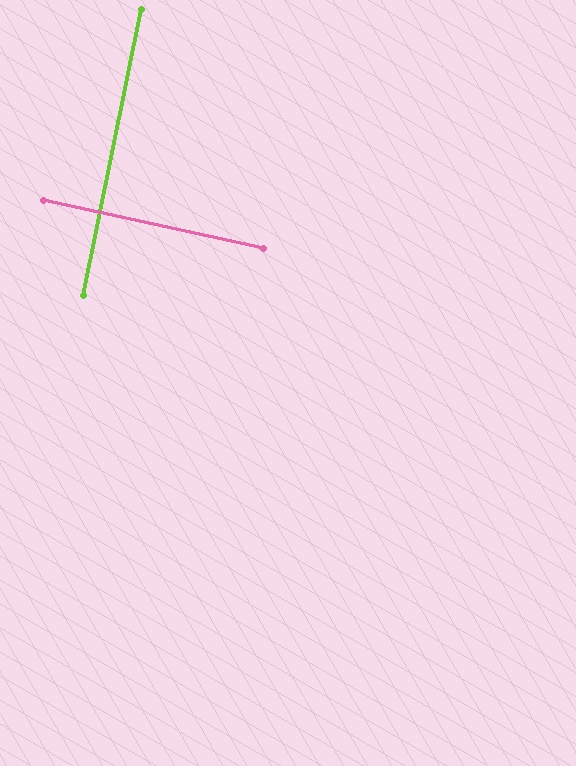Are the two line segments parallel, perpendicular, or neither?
Perpendicular — they meet at approximately 89°.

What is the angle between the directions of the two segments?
Approximately 89 degrees.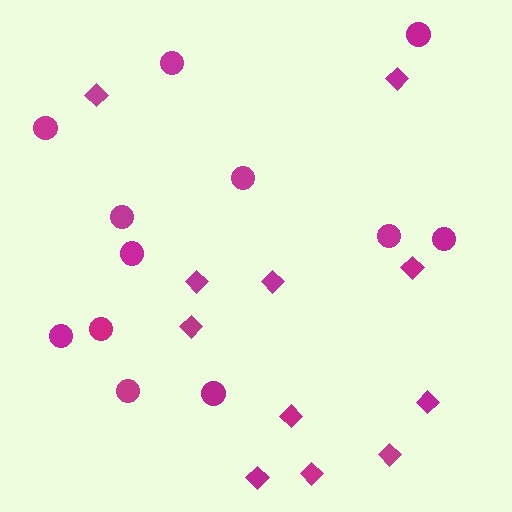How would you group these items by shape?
There are 2 groups: one group of diamonds (11) and one group of circles (12).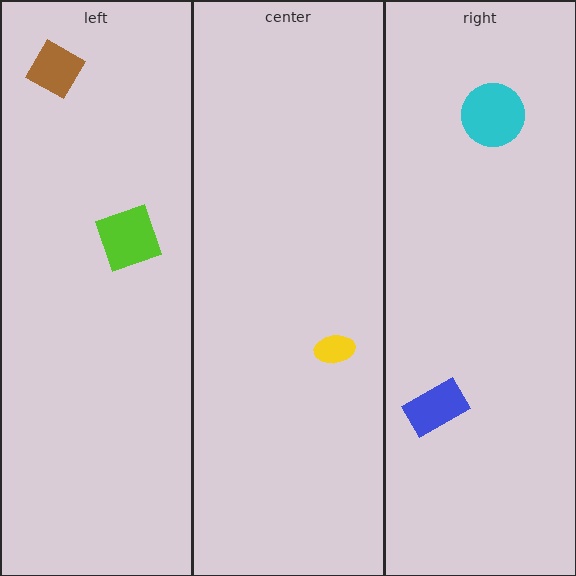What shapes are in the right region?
The blue rectangle, the cyan circle.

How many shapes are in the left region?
2.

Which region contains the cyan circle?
The right region.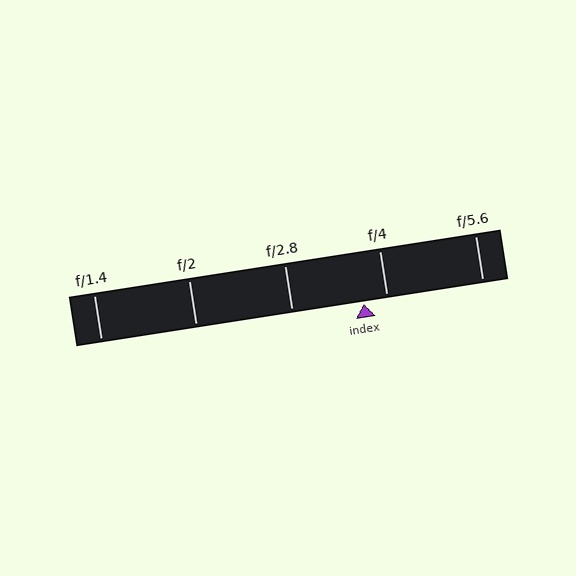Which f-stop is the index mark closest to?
The index mark is closest to f/4.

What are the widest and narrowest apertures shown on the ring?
The widest aperture shown is f/1.4 and the narrowest is f/5.6.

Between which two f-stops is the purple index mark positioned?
The index mark is between f/2.8 and f/4.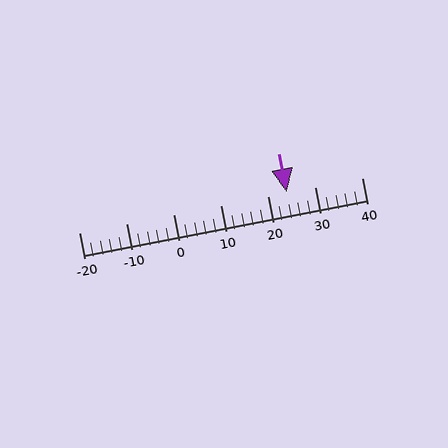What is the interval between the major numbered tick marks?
The major tick marks are spaced 10 units apart.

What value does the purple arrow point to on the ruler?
The purple arrow points to approximately 24.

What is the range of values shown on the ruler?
The ruler shows values from -20 to 40.